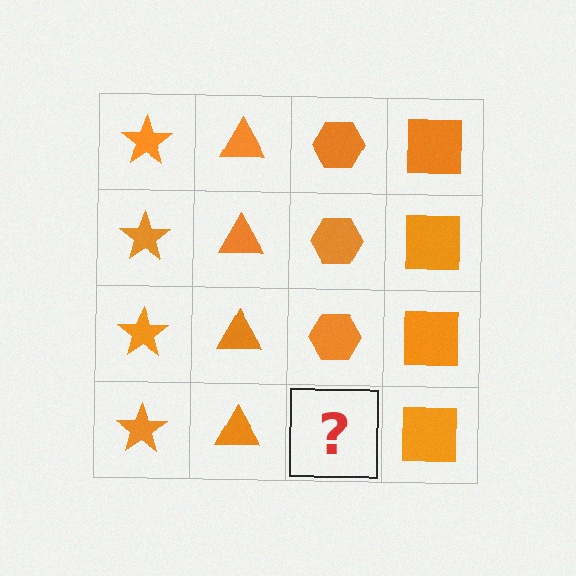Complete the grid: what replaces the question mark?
The question mark should be replaced with an orange hexagon.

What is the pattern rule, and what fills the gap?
The rule is that each column has a consistent shape. The gap should be filled with an orange hexagon.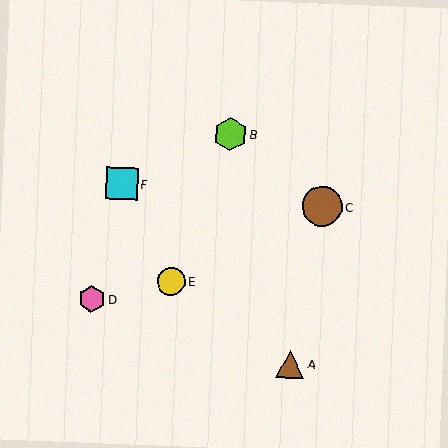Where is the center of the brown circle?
The center of the brown circle is at (322, 206).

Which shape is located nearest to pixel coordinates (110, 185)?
The cyan square (labeled F) at (122, 184) is nearest to that location.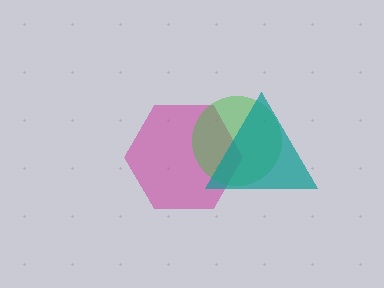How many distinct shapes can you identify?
There are 3 distinct shapes: a magenta hexagon, a green circle, a teal triangle.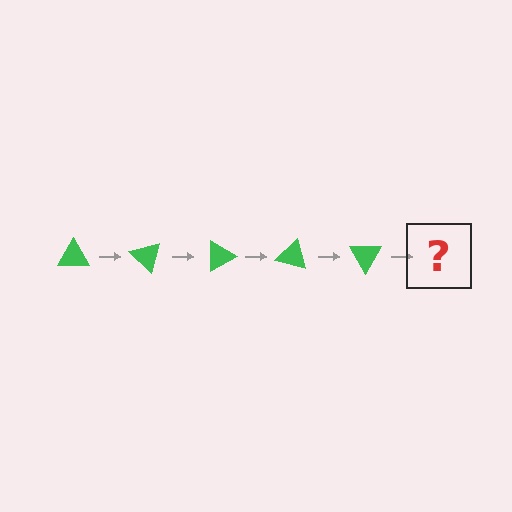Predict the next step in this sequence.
The next step is a green triangle rotated 225 degrees.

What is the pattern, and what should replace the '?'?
The pattern is that the triangle rotates 45 degrees each step. The '?' should be a green triangle rotated 225 degrees.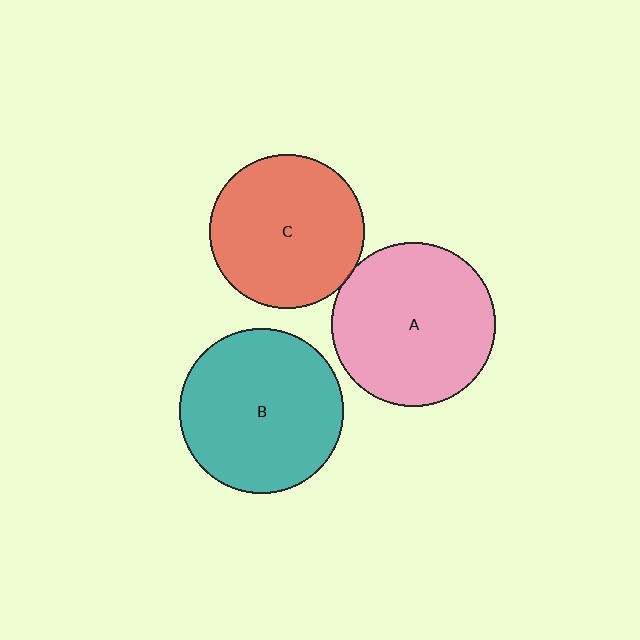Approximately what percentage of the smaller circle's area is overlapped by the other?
Approximately 5%.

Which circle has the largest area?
Circle A (pink).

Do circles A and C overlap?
Yes.